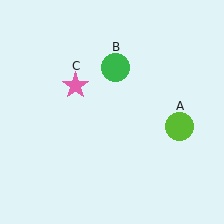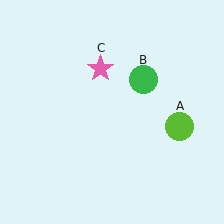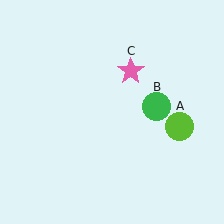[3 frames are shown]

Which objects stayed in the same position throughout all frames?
Lime circle (object A) remained stationary.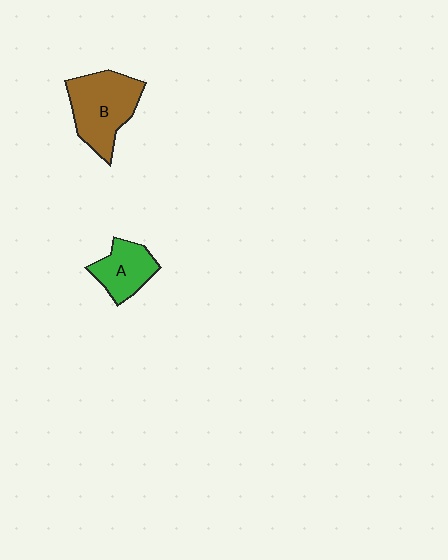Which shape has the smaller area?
Shape A (green).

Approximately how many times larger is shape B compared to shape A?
Approximately 1.6 times.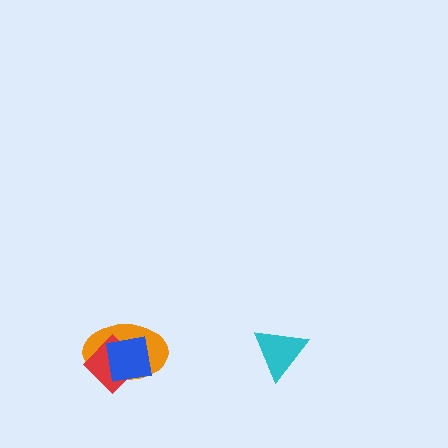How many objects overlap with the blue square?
2 objects overlap with the blue square.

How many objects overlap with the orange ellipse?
2 objects overlap with the orange ellipse.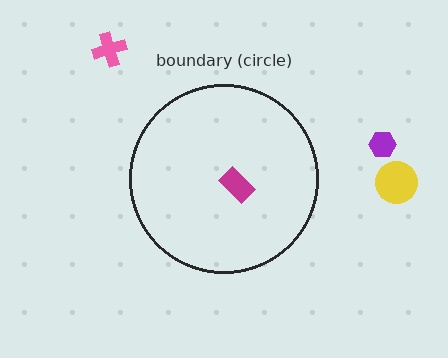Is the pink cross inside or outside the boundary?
Outside.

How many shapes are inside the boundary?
1 inside, 3 outside.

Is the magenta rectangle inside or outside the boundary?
Inside.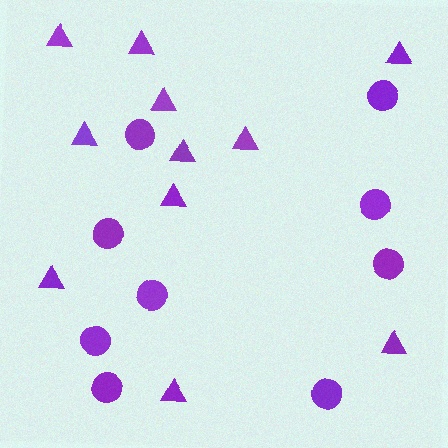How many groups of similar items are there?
There are 2 groups: one group of triangles (11) and one group of circles (9).